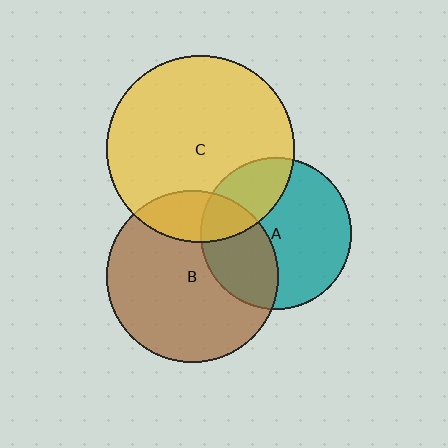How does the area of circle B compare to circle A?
Approximately 1.3 times.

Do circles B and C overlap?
Yes.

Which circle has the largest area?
Circle C (yellow).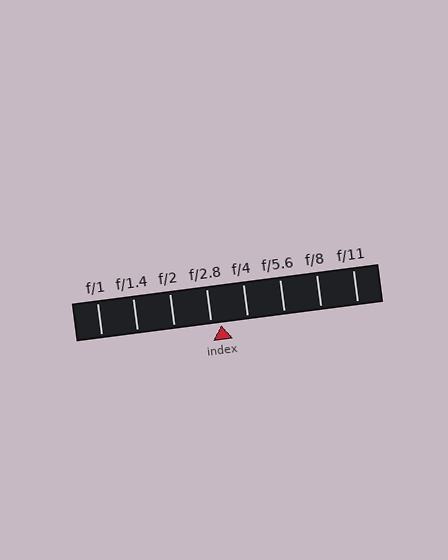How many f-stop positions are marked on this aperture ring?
There are 8 f-stop positions marked.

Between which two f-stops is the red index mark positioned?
The index mark is between f/2.8 and f/4.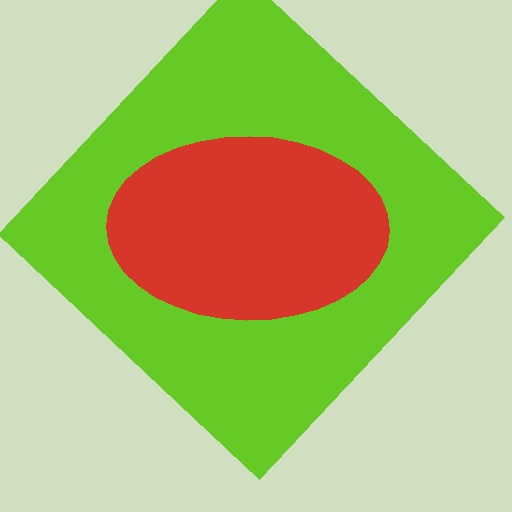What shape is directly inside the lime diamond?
The red ellipse.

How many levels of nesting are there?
2.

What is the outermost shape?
The lime diamond.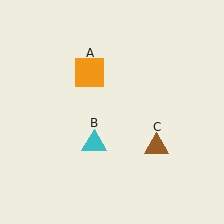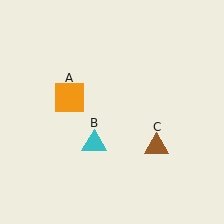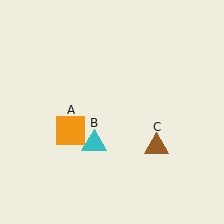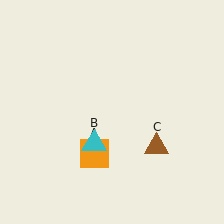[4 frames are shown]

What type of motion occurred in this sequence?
The orange square (object A) rotated counterclockwise around the center of the scene.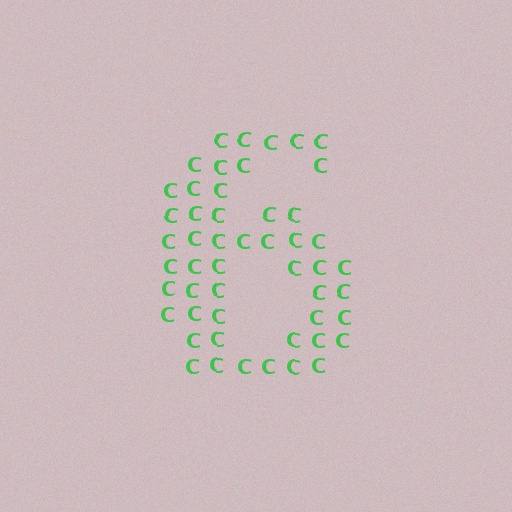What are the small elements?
The small elements are letter C's.